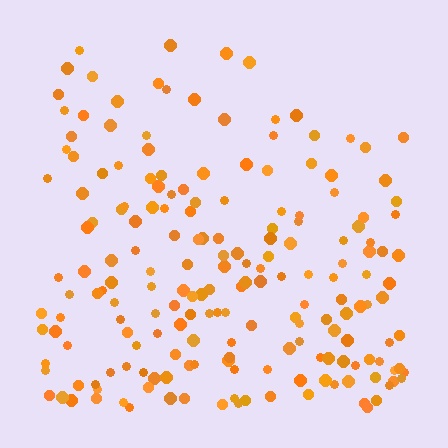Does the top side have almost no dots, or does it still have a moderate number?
Still a moderate number, just noticeably fewer than the bottom.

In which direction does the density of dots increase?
From top to bottom, with the bottom side densest.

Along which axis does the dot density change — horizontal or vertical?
Vertical.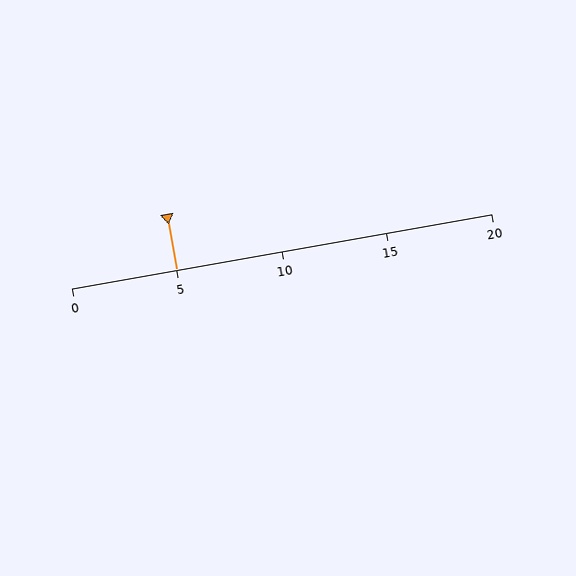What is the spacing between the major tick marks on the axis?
The major ticks are spaced 5 apart.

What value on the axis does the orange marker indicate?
The marker indicates approximately 5.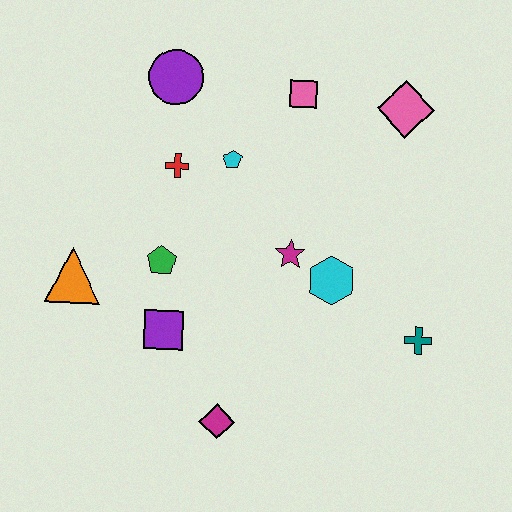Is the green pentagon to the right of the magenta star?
No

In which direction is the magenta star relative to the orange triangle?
The magenta star is to the right of the orange triangle.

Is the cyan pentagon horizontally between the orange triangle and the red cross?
No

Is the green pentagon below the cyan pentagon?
Yes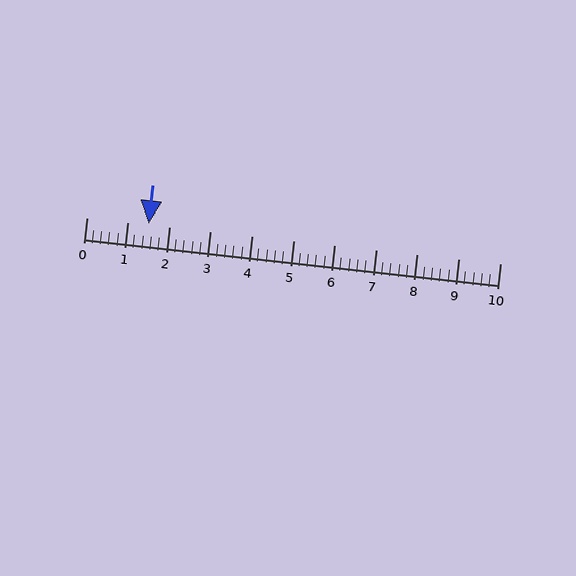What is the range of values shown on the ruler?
The ruler shows values from 0 to 10.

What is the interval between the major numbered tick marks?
The major tick marks are spaced 1 units apart.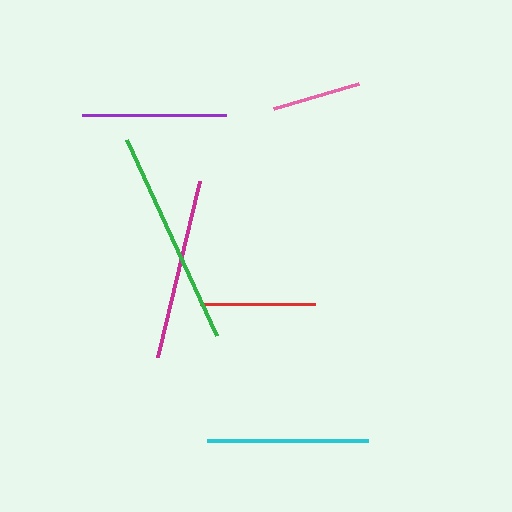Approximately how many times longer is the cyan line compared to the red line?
The cyan line is approximately 1.4 times the length of the red line.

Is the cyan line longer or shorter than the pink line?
The cyan line is longer than the pink line.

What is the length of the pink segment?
The pink segment is approximately 89 pixels long.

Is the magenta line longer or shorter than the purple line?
The magenta line is longer than the purple line.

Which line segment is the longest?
The green line is the longest at approximately 216 pixels.